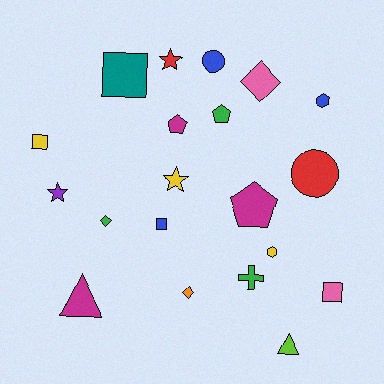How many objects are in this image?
There are 20 objects.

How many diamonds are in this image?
There are 3 diamonds.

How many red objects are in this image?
There are 2 red objects.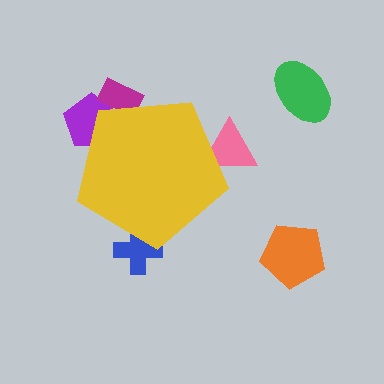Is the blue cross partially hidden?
Yes, the blue cross is partially hidden behind the yellow pentagon.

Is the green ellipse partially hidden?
No, the green ellipse is fully visible.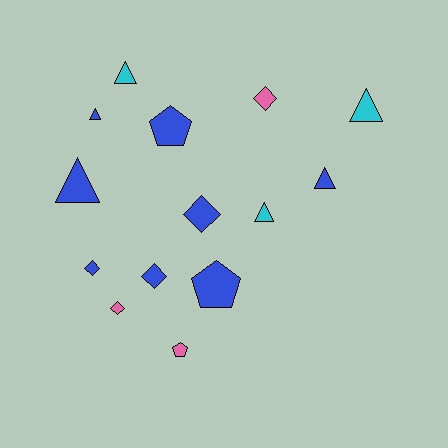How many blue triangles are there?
There are 3 blue triangles.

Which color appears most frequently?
Blue, with 8 objects.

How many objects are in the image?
There are 14 objects.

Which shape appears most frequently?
Triangle, with 6 objects.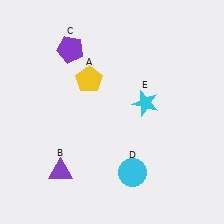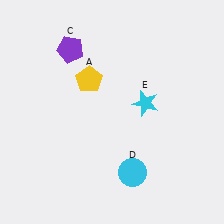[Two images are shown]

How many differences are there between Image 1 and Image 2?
There is 1 difference between the two images.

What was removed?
The purple triangle (B) was removed in Image 2.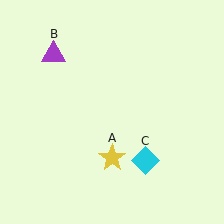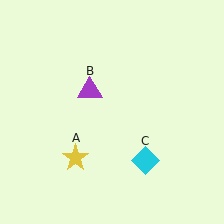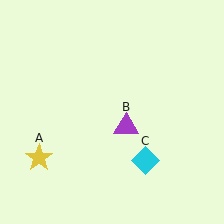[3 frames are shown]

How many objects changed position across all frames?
2 objects changed position: yellow star (object A), purple triangle (object B).